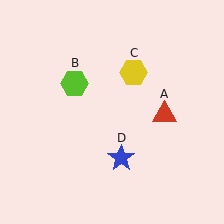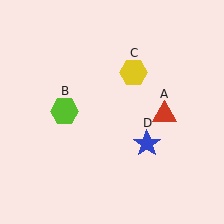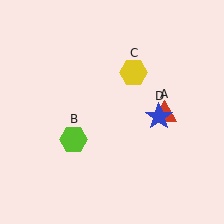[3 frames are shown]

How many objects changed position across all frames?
2 objects changed position: lime hexagon (object B), blue star (object D).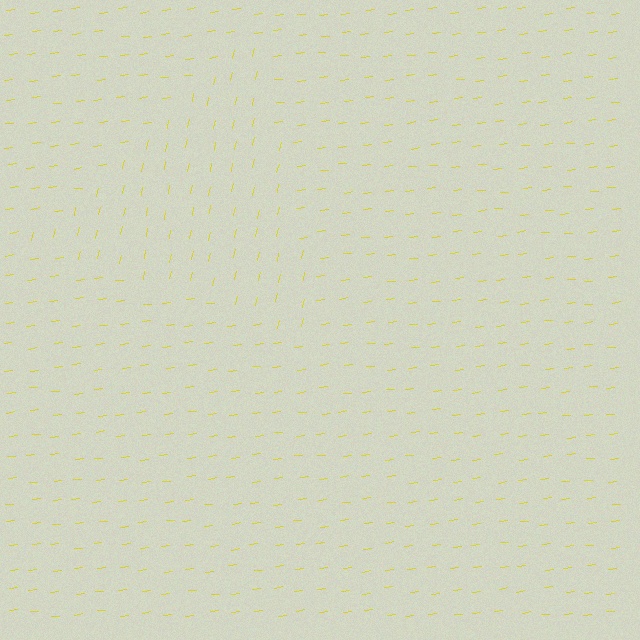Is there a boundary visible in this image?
Yes, there is a texture boundary formed by a change in line orientation.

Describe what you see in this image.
The image is filled with small yellow line segments. A triangle region in the image has lines oriented differently from the surrounding lines, creating a visible texture boundary.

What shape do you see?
I see a triangle.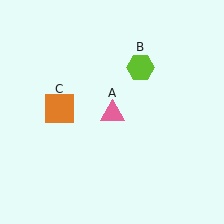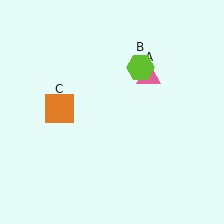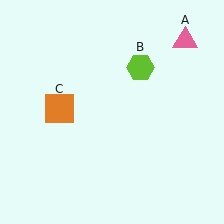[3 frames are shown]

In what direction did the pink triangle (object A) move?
The pink triangle (object A) moved up and to the right.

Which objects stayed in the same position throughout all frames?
Lime hexagon (object B) and orange square (object C) remained stationary.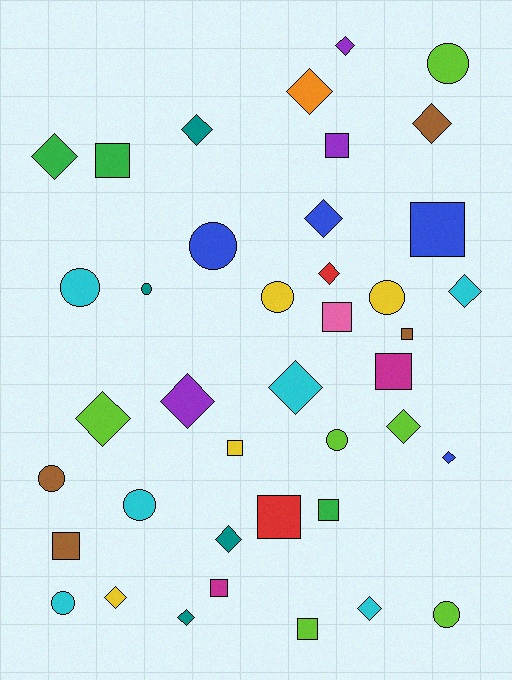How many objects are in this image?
There are 40 objects.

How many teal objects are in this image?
There are 4 teal objects.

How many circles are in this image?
There are 11 circles.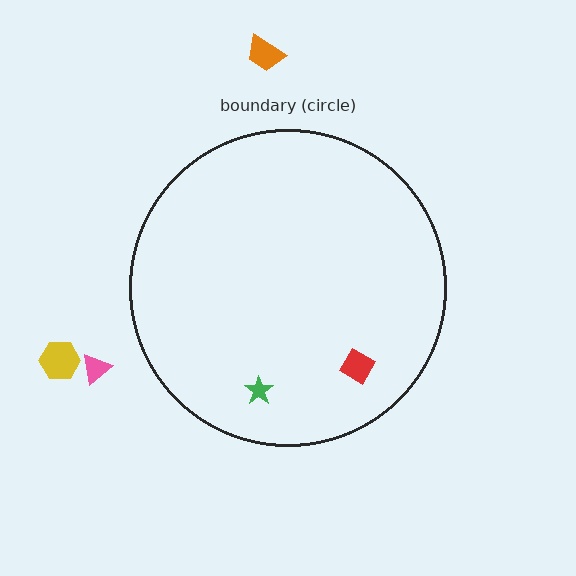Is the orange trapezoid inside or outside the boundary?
Outside.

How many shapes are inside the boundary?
2 inside, 3 outside.